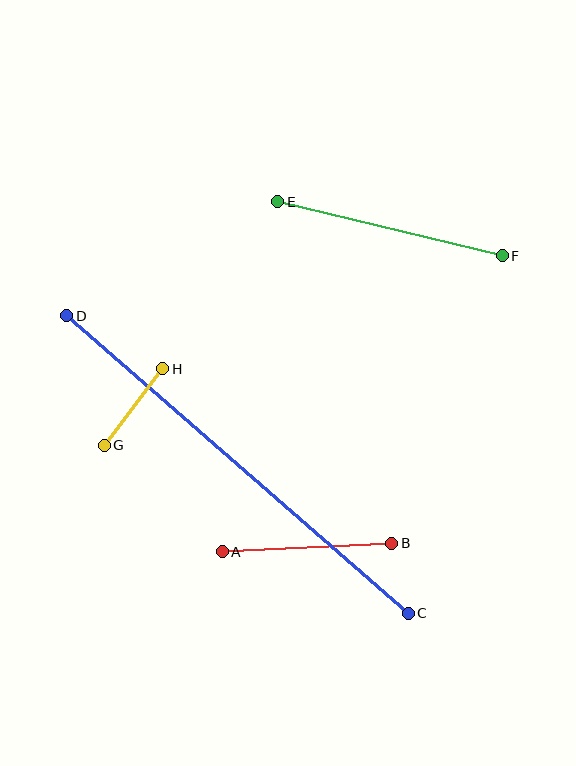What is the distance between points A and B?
The distance is approximately 170 pixels.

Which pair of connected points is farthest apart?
Points C and D are farthest apart.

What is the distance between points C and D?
The distance is approximately 453 pixels.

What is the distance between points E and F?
The distance is approximately 231 pixels.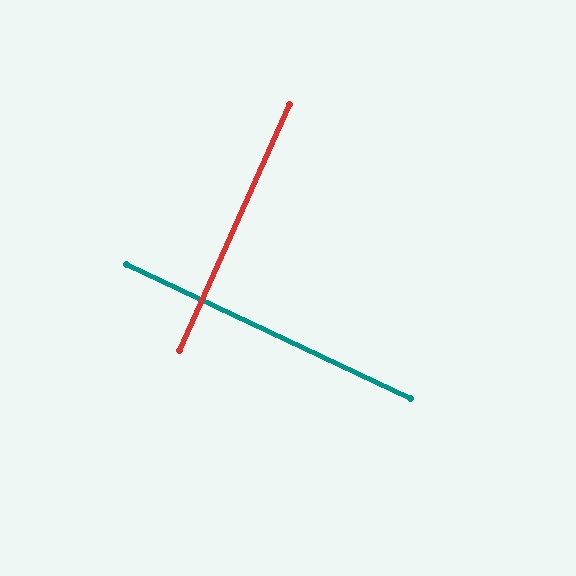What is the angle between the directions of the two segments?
Approximately 89 degrees.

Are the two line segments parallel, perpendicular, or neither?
Perpendicular — they meet at approximately 89°.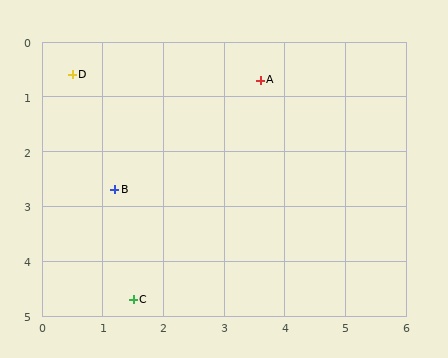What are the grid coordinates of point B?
Point B is at approximately (1.2, 2.7).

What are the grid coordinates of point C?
Point C is at approximately (1.5, 4.7).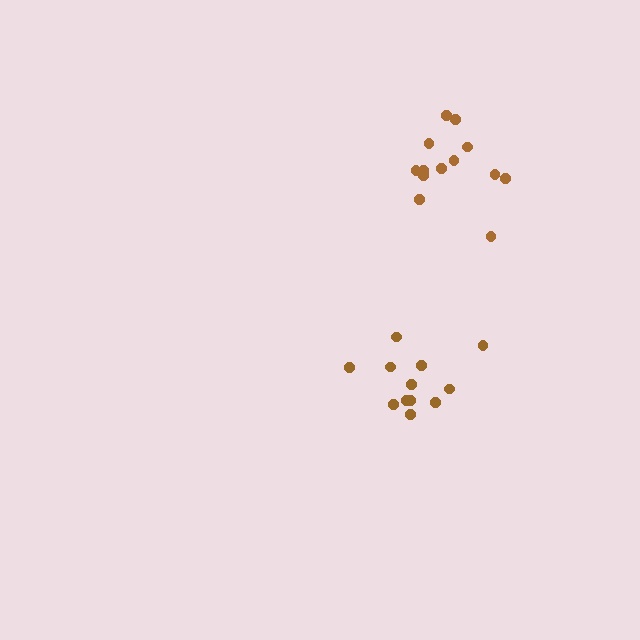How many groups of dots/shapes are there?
There are 2 groups.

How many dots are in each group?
Group 1: 13 dots, Group 2: 12 dots (25 total).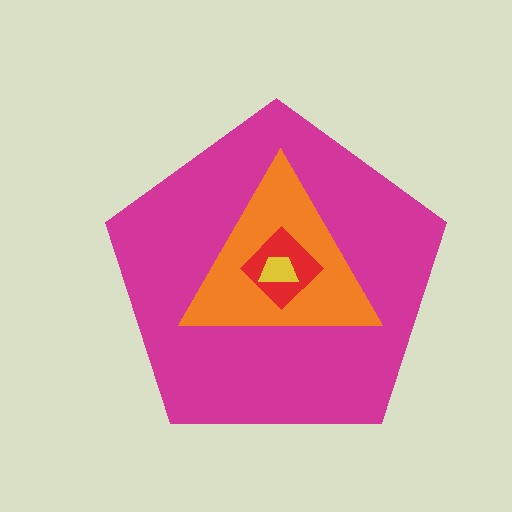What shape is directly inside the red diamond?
The yellow trapezoid.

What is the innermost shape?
The yellow trapezoid.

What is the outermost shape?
The magenta pentagon.